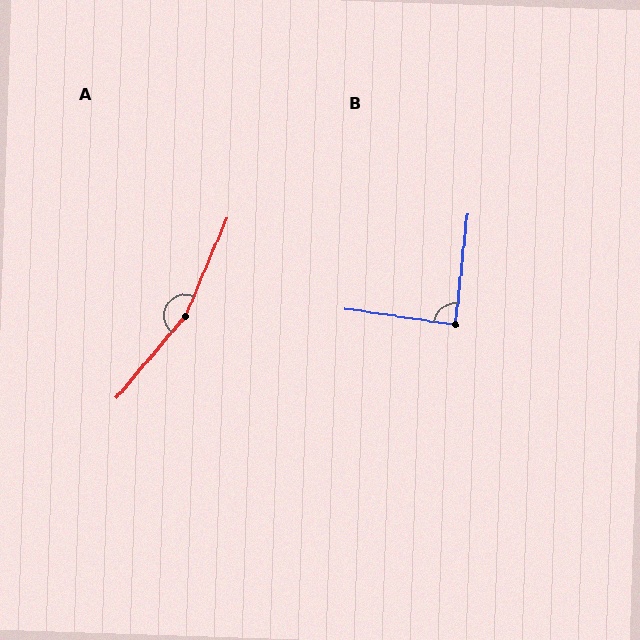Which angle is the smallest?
B, at approximately 88 degrees.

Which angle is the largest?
A, at approximately 163 degrees.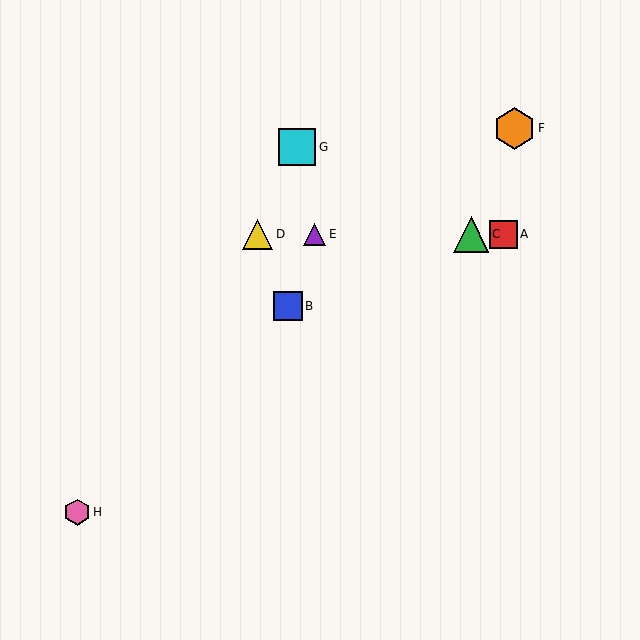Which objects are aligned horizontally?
Objects A, C, D, E are aligned horizontally.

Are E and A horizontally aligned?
Yes, both are at y≈234.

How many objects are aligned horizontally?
4 objects (A, C, D, E) are aligned horizontally.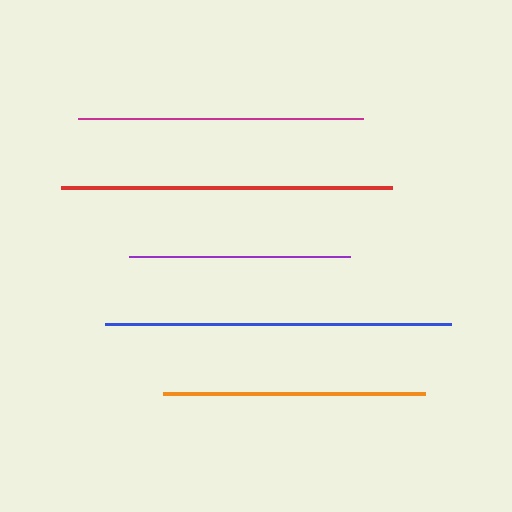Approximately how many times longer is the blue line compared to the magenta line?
The blue line is approximately 1.2 times the length of the magenta line.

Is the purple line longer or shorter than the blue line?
The blue line is longer than the purple line.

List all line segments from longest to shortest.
From longest to shortest: blue, red, magenta, orange, purple.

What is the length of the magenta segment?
The magenta segment is approximately 286 pixels long.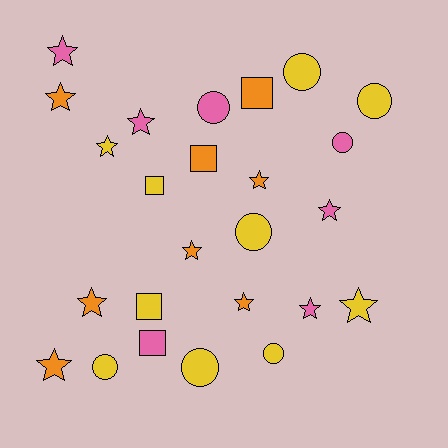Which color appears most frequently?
Yellow, with 10 objects.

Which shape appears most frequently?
Star, with 12 objects.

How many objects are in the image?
There are 25 objects.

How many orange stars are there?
There are 6 orange stars.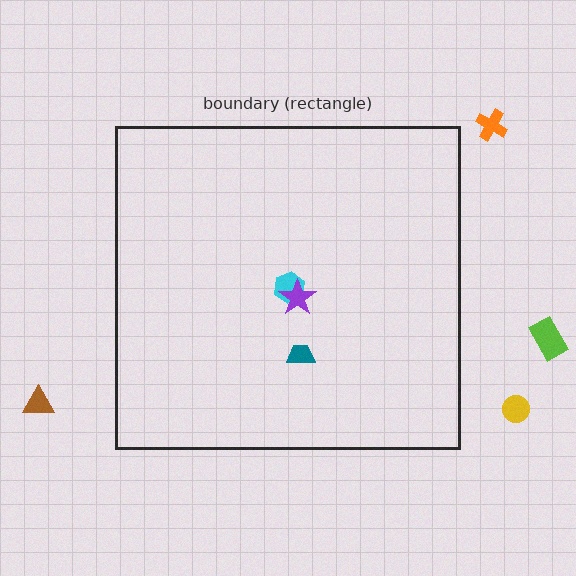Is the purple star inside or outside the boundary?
Inside.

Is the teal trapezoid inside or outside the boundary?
Inside.